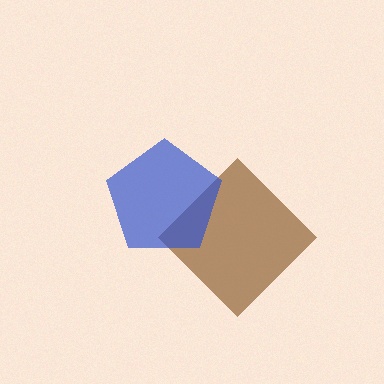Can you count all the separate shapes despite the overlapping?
Yes, there are 2 separate shapes.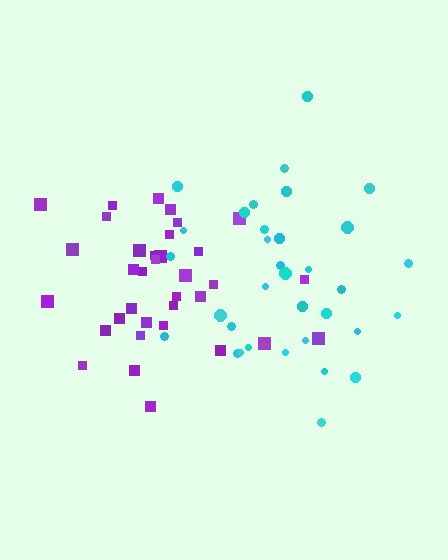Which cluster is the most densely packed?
Purple.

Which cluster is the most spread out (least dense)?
Cyan.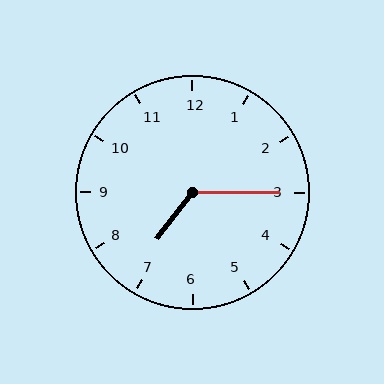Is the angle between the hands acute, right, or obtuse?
It is obtuse.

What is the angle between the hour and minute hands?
Approximately 128 degrees.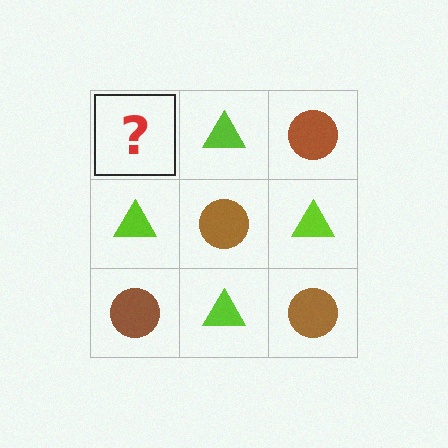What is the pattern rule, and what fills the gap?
The rule is that it alternates brown circle and lime triangle in a checkerboard pattern. The gap should be filled with a brown circle.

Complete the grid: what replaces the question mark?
The question mark should be replaced with a brown circle.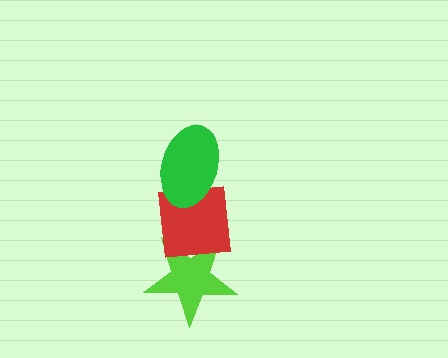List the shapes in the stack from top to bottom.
From top to bottom: the green ellipse, the red square, the lime star.